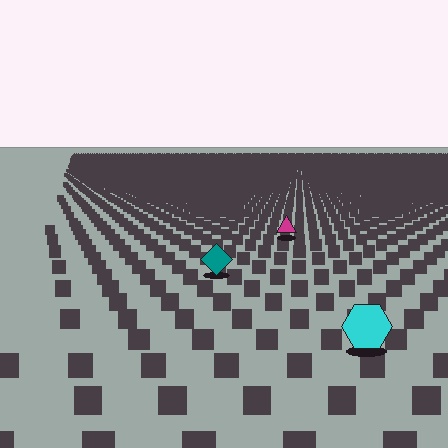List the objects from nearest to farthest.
From nearest to farthest: the cyan hexagon, the teal diamond, the magenta triangle.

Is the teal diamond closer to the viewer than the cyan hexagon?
No. The cyan hexagon is closer — you can tell from the texture gradient: the ground texture is coarser near it.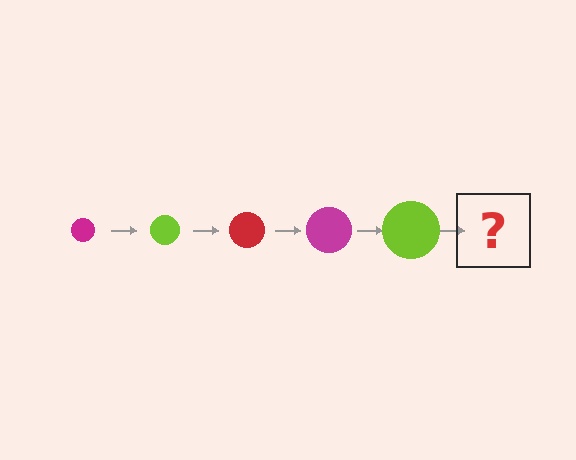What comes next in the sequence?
The next element should be a red circle, larger than the previous one.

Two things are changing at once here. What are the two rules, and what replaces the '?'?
The two rules are that the circle grows larger each step and the color cycles through magenta, lime, and red. The '?' should be a red circle, larger than the previous one.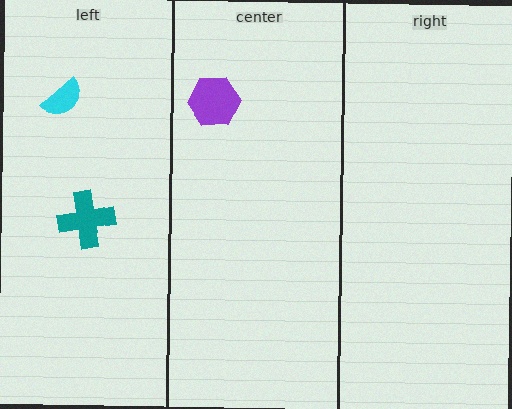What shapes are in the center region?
The purple hexagon.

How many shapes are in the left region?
2.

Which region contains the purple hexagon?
The center region.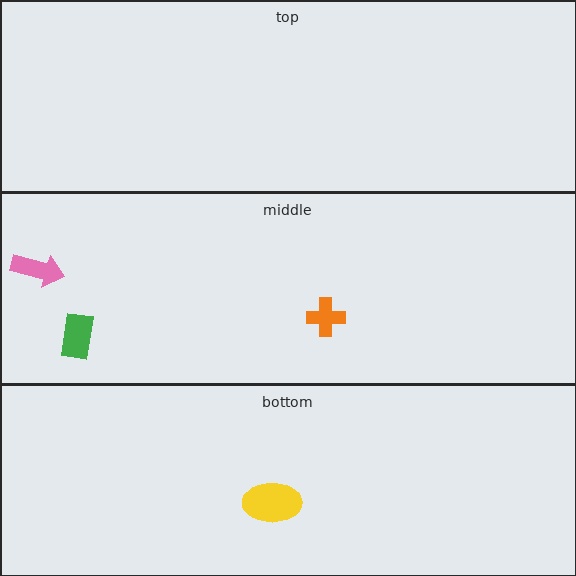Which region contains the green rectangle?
The middle region.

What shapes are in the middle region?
The green rectangle, the pink arrow, the orange cross.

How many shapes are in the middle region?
3.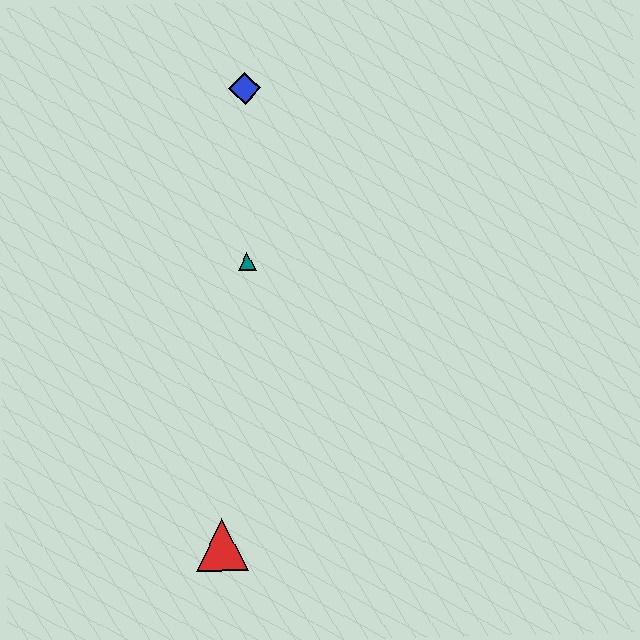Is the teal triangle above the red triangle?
Yes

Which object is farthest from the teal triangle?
The red triangle is farthest from the teal triangle.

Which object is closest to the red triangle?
The teal triangle is closest to the red triangle.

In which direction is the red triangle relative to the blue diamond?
The red triangle is below the blue diamond.